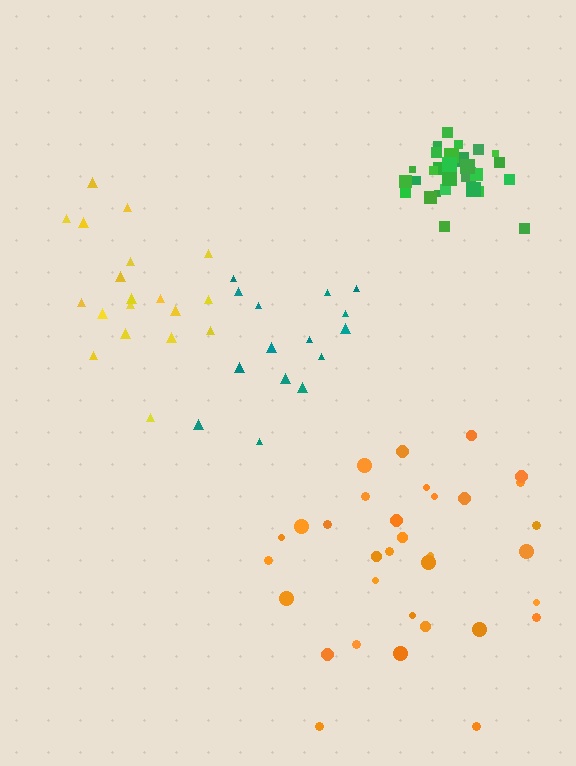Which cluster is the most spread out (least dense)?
Teal.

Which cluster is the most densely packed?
Green.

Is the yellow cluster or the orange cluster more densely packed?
Yellow.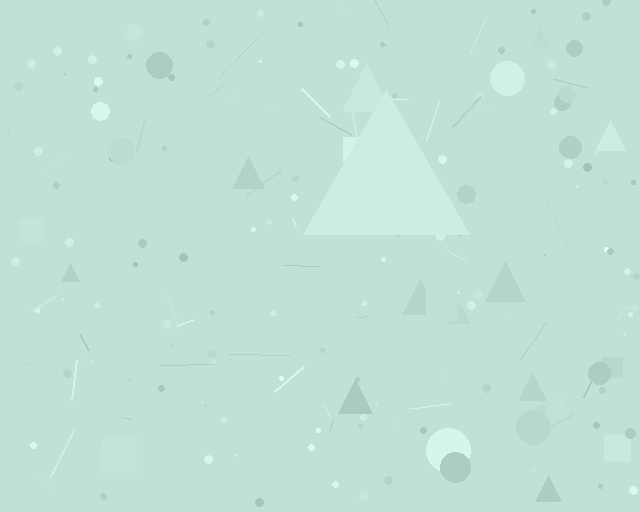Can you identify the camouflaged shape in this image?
The camouflaged shape is a triangle.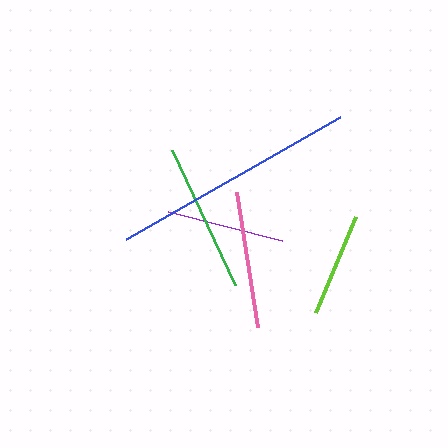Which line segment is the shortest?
The lime line is the shortest at approximately 104 pixels.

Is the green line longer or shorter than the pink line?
The green line is longer than the pink line.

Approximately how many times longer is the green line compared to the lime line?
The green line is approximately 1.4 times the length of the lime line.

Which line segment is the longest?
The blue line is the longest at approximately 246 pixels.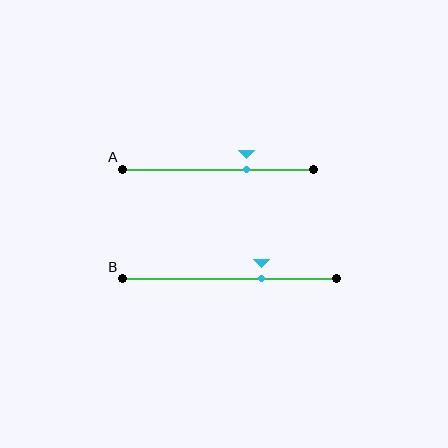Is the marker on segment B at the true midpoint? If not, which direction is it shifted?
No, the marker on segment B is shifted to the right by about 15% of the segment length.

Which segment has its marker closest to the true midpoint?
Segment B has its marker closest to the true midpoint.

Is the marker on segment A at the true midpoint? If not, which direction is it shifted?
No, the marker on segment A is shifted to the right by about 15% of the segment length.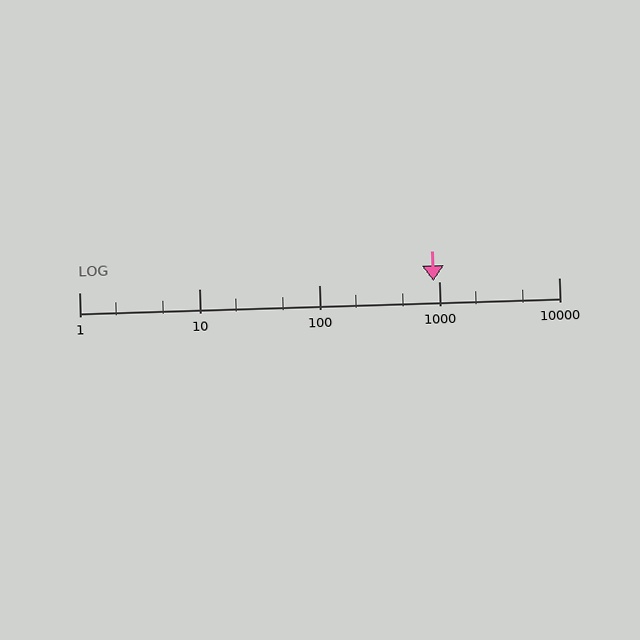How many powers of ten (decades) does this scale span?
The scale spans 4 decades, from 1 to 10000.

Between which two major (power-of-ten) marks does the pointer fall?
The pointer is between 100 and 1000.